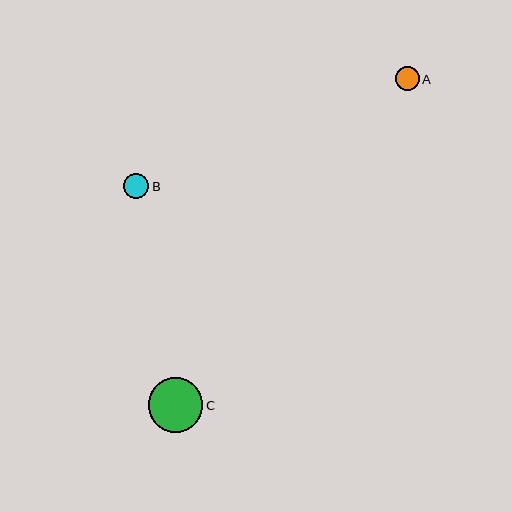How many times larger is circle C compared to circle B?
Circle C is approximately 2.2 times the size of circle B.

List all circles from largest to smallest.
From largest to smallest: C, B, A.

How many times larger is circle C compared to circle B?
Circle C is approximately 2.2 times the size of circle B.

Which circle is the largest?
Circle C is the largest with a size of approximately 55 pixels.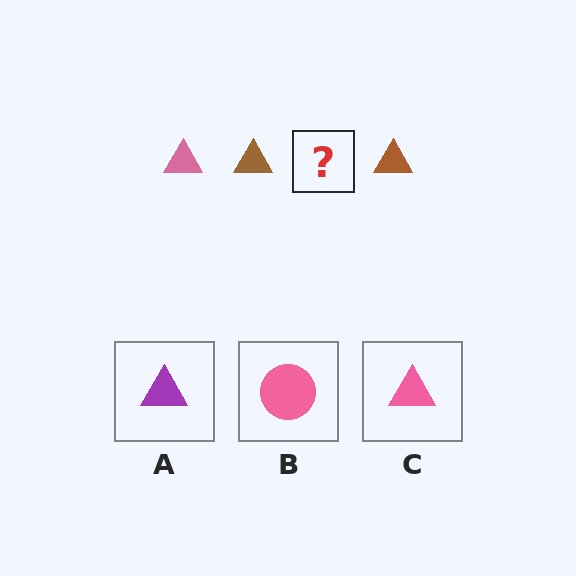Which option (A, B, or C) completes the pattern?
C.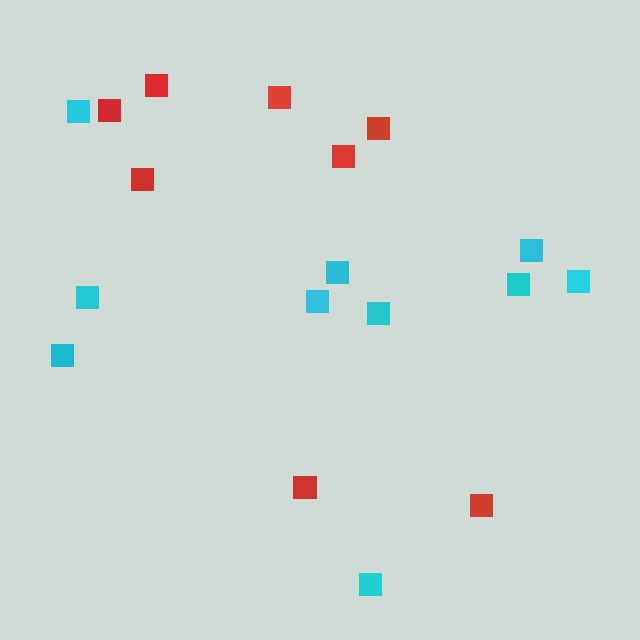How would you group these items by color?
There are 2 groups: one group of red squares (8) and one group of cyan squares (10).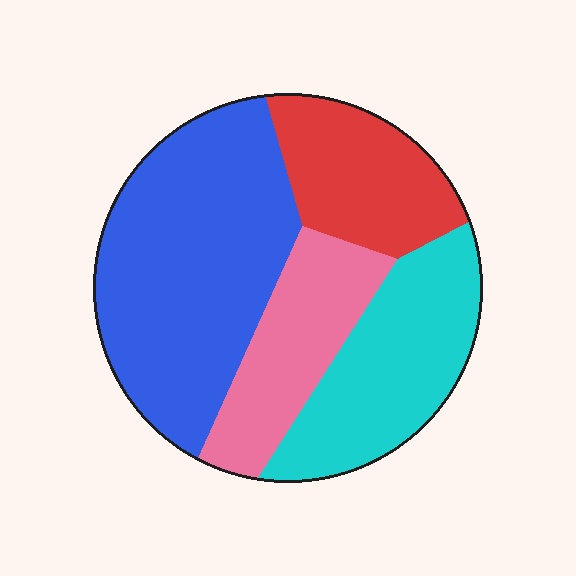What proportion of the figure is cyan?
Cyan takes up about one quarter (1/4) of the figure.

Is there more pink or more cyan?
Cyan.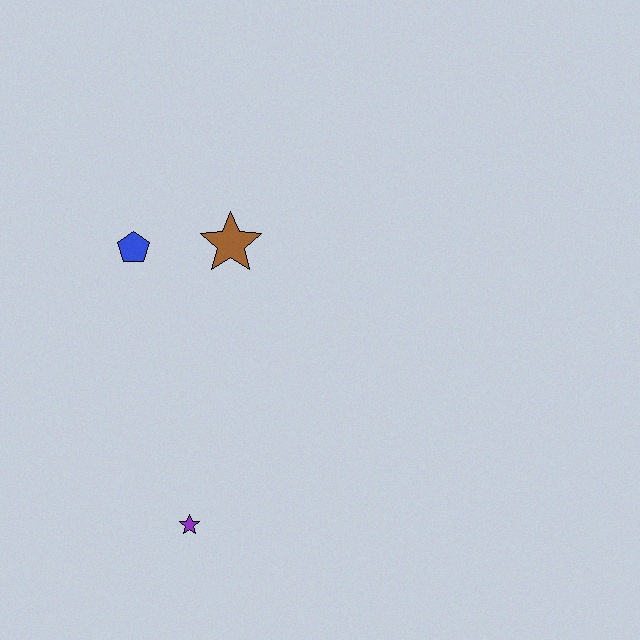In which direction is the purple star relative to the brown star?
The purple star is below the brown star.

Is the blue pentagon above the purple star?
Yes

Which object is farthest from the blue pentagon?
The purple star is farthest from the blue pentagon.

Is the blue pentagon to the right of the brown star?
No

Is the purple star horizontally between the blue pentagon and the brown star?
Yes